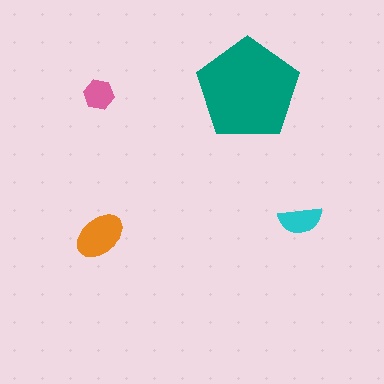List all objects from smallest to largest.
The pink hexagon, the cyan semicircle, the orange ellipse, the teal pentagon.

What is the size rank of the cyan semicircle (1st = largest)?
3rd.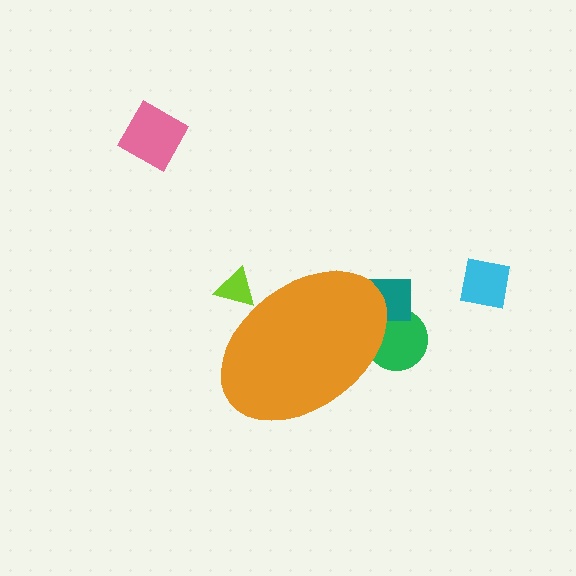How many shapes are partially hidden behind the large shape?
3 shapes are partially hidden.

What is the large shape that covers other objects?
An orange ellipse.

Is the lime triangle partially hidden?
Yes, the lime triangle is partially hidden behind the orange ellipse.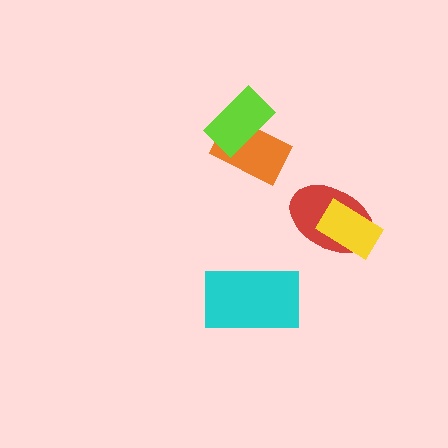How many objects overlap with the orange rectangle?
1 object overlaps with the orange rectangle.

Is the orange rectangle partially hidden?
Yes, it is partially covered by another shape.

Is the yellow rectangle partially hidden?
No, no other shape covers it.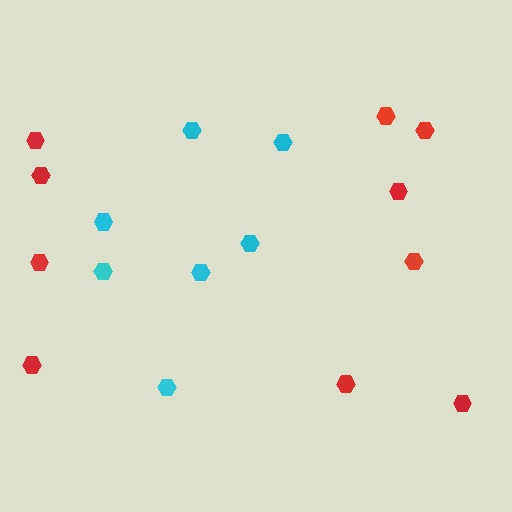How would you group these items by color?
There are 2 groups: one group of red hexagons (10) and one group of cyan hexagons (7).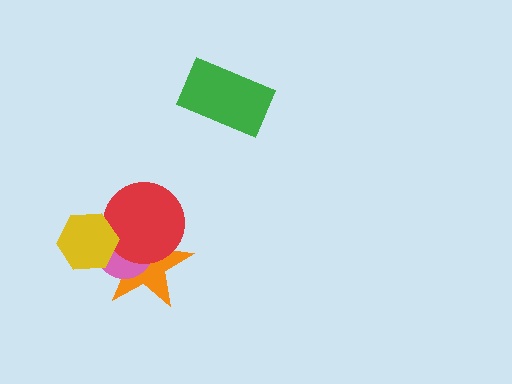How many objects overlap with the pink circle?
3 objects overlap with the pink circle.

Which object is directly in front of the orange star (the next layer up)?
The pink circle is directly in front of the orange star.